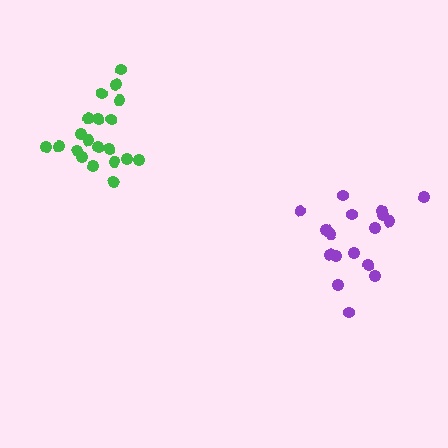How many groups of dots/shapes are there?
There are 2 groups.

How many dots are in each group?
Group 1: 20 dots, Group 2: 17 dots (37 total).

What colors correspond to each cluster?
The clusters are colored: green, purple.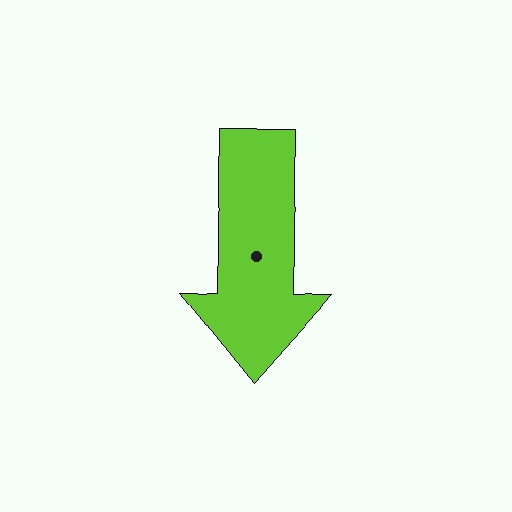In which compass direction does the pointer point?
South.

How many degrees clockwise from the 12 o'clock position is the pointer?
Approximately 181 degrees.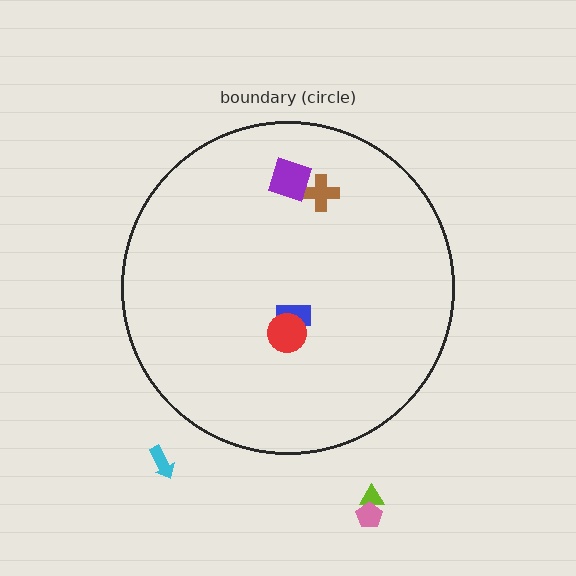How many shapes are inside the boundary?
4 inside, 3 outside.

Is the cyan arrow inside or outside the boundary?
Outside.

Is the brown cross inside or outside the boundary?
Inside.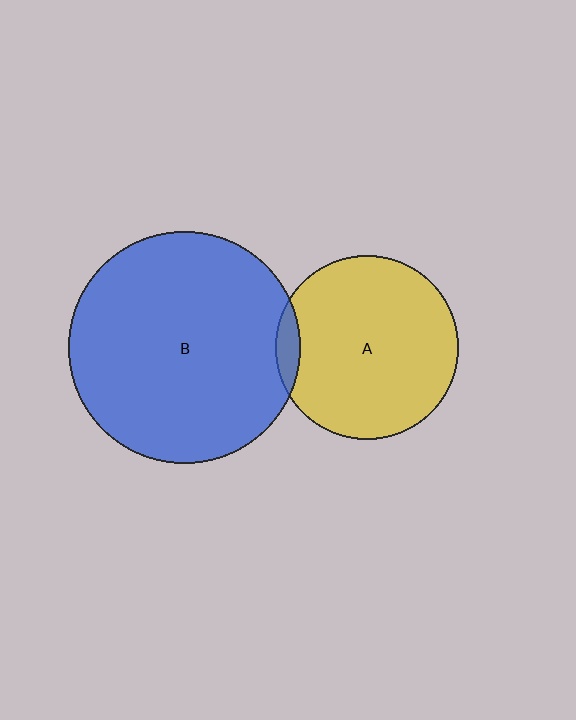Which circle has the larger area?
Circle B (blue).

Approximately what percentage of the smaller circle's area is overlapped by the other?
Approximately 5%.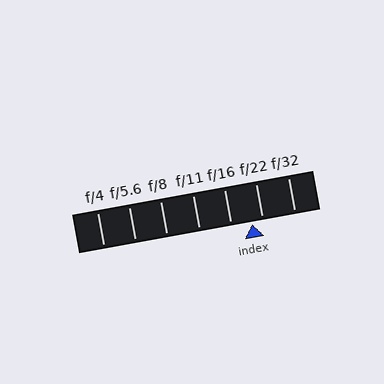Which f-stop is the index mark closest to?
The index mark is closest to f/22.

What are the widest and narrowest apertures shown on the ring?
The widest aperture shown is f/4 and the narrowest is f/32.